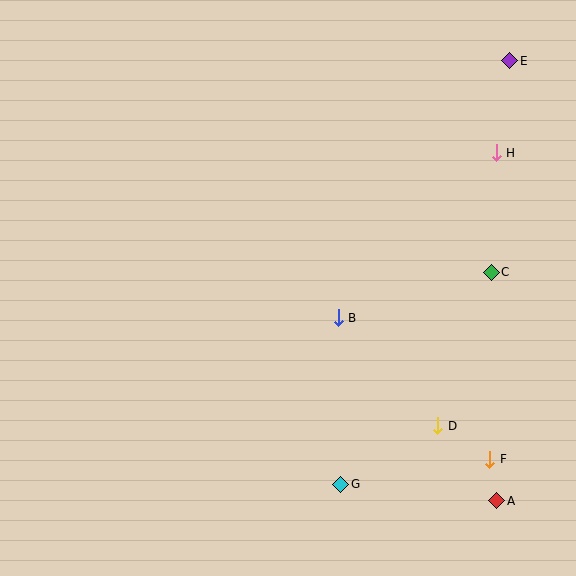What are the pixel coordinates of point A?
Point A is at (497, 501).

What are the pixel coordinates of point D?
Point D is at (438, 426).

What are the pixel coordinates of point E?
Point E is at (510, 61).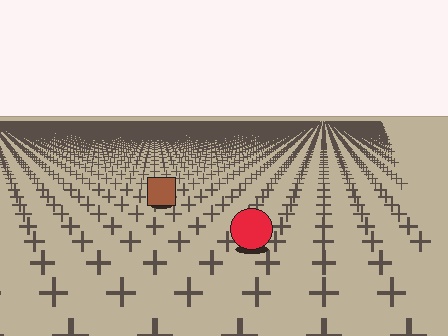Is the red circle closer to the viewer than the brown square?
Yes. The red circle is closer — you can tell from the texture gradient: the ground texture is coarser near it.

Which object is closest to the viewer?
The red circle is closest. The texture marks near it are larger and more spread out.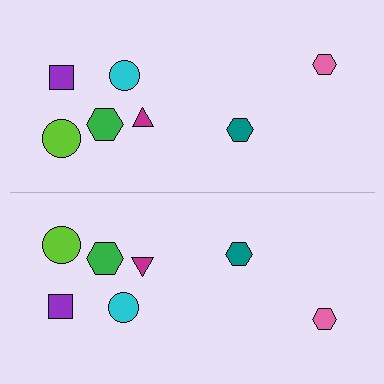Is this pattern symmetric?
Yes, this pattern has bilateral (reflection) symmetry.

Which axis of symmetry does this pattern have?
The pattern has a horizontal axis of symmetry running through the center of the image.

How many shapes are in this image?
There are 14 shapes in this image.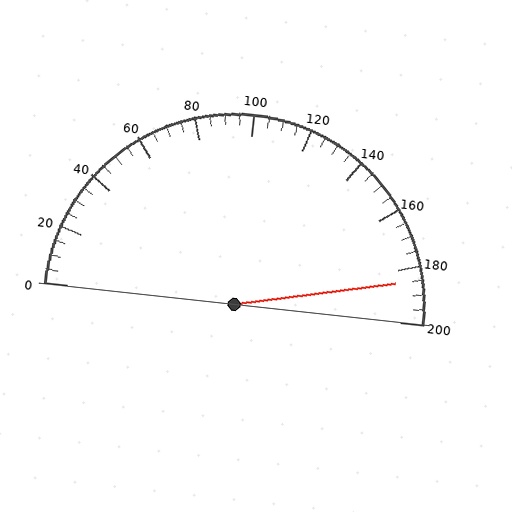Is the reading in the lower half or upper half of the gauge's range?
The reading is in the upper half of the range (0 to 200).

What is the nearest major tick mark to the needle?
The nearest major tick mark is 180.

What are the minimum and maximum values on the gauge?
The gauge ranges from 0 to 200.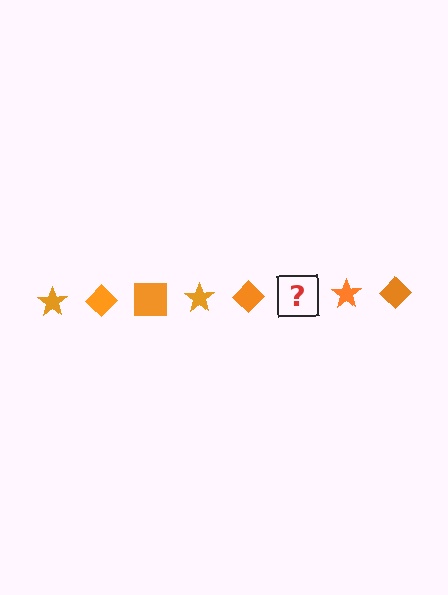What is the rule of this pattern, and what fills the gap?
The rule is that the pattern cycles through star, diamond, square shapes in orange. The gap should be filled with an orange square.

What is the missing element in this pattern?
The missing element is an orange square.